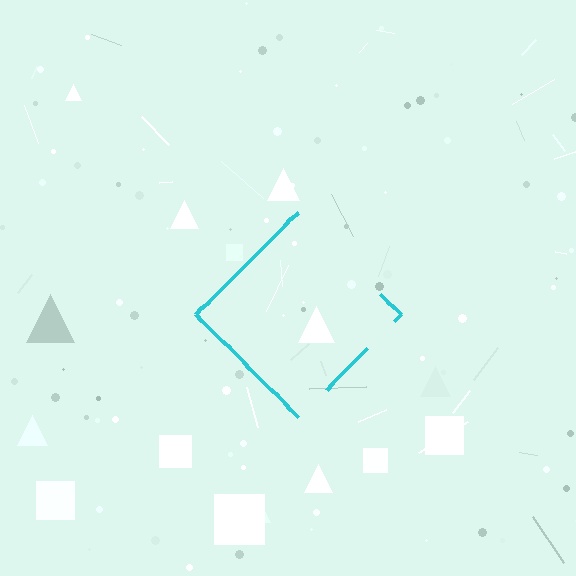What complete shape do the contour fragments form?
The contour fragments form a diamond.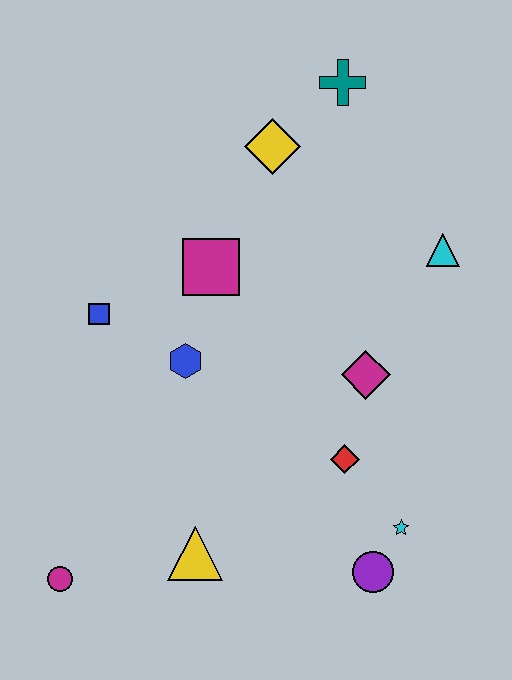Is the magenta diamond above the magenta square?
No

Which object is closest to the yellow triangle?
The magenta circle is closest to the yellow triangle.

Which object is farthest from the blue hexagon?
The teal cross is farthest from the blue hexagon.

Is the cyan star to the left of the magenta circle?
No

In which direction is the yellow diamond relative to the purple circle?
The yellow diamond is above the purple circle.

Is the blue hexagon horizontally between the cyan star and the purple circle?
No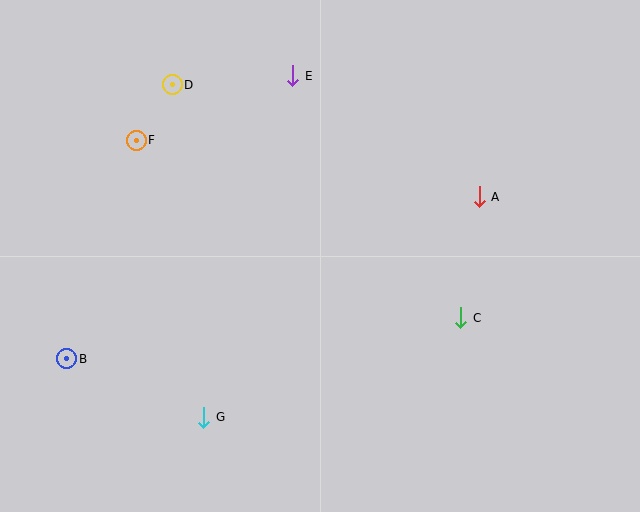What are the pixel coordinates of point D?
Point D is at (172, 85).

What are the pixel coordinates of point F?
Point F is at (136, 140).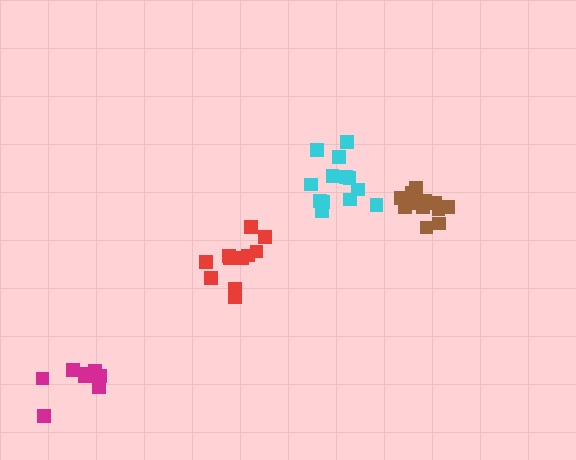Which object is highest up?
The cyan cluster is topmost.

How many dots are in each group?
Group 1: 11 dots, Group 2: 13 dots, Group 3: 9 dots, Group 4: 13 dots (46 total).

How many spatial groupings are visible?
There are 4 spatial groupings.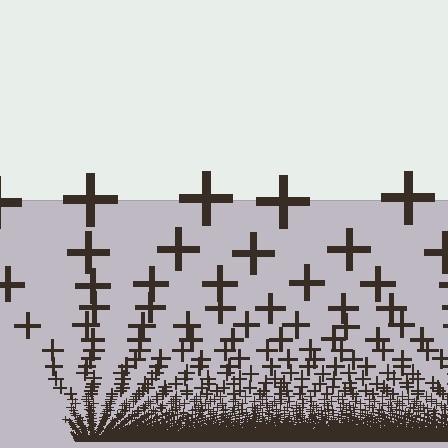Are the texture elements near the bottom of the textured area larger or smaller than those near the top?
Smaller. The gradient is inverted — elements near the bottom are smaller and denser.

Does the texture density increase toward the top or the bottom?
Density increases toward the bottom.